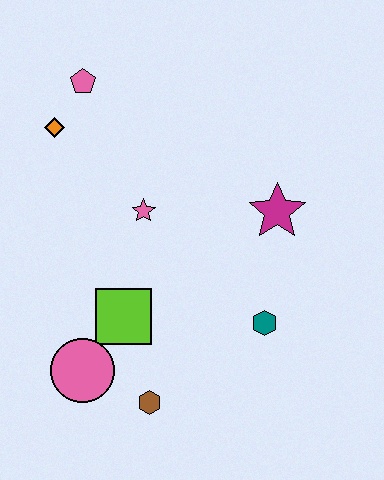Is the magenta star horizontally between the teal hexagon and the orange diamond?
No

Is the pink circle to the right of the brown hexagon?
No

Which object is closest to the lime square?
The pink circle is closest to the lime square.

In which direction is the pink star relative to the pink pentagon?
The pink star is below the pink pentagon.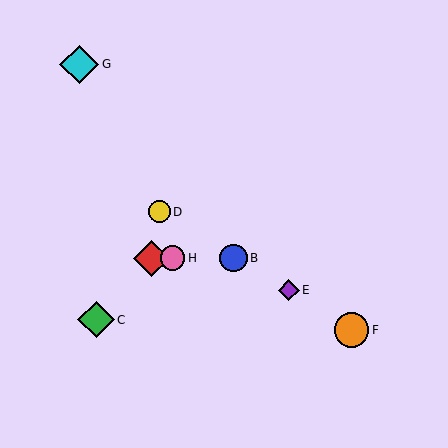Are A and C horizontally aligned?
No, A is at y≈258 and C is at y≈320.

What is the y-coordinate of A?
Object A is at y≈258.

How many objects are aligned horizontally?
3 objects (A, B, H) are aligned horizontally.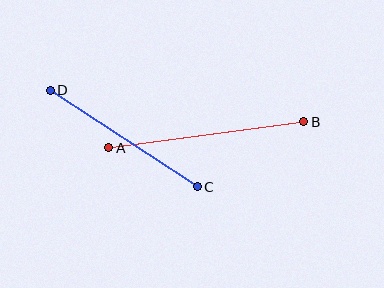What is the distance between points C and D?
The distance is approximately 176 pixels.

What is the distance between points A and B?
The distance is approximately 197 pixels.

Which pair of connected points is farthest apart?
Points A and B are farthest apart.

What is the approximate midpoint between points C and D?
The midpoint is at approximately (124, 138) pixels.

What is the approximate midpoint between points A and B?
The midpoint is at approximately (206, 135) pixels.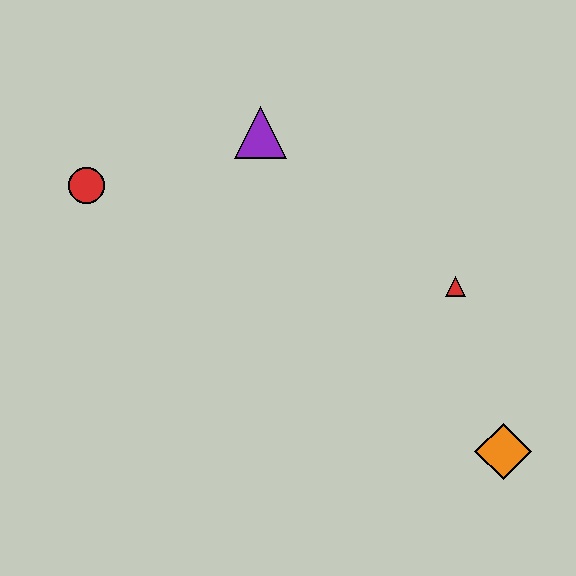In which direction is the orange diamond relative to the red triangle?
The orange diamond is below the red triangle.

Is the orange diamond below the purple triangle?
Yes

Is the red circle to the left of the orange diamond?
Yes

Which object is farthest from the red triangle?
The red circle is farthest from the red triangle.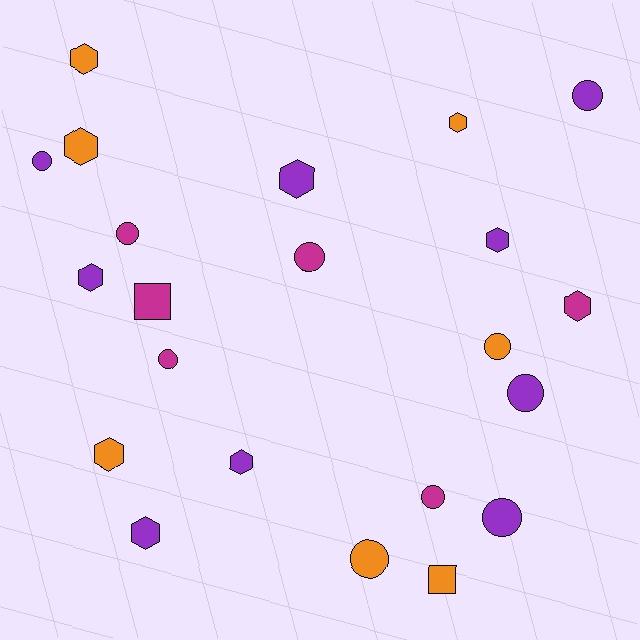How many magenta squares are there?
There is 1 magenta square.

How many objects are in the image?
There are 22 objects.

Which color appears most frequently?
Purple, with 9 objects.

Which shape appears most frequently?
Hexagon, with 10 objects.